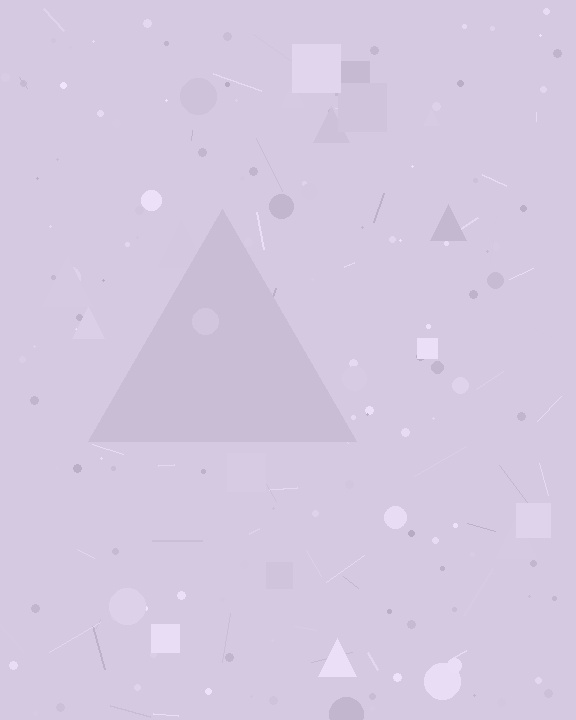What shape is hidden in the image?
A triangle is hidden in the image.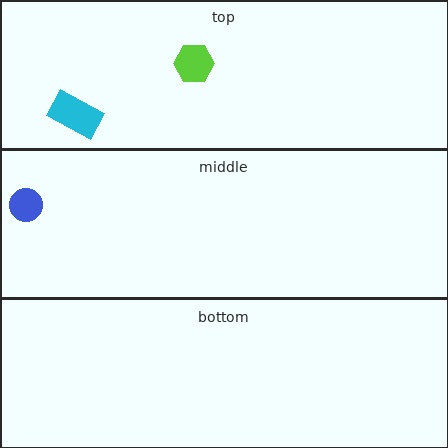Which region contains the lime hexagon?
The top region.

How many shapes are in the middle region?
1.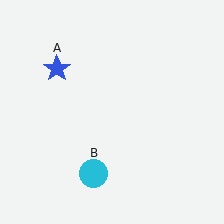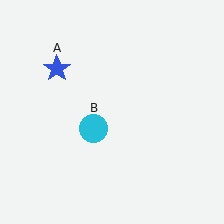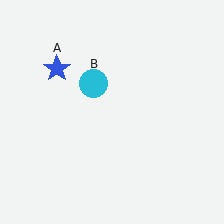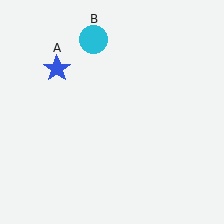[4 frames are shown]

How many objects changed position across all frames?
1 object changed position: cyan circle (object B).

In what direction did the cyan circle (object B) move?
The cyan circle (object B) moved up.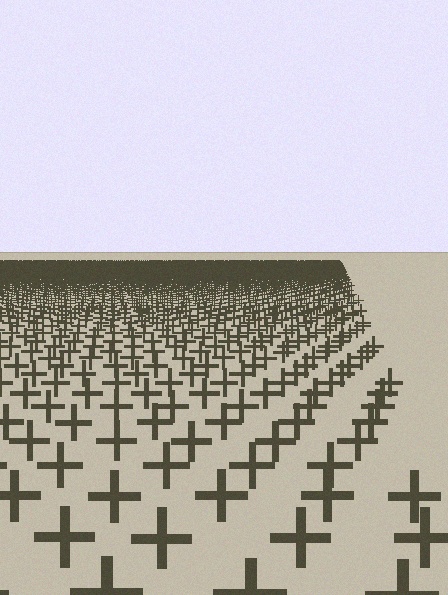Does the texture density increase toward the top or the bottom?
Density increases toward the top.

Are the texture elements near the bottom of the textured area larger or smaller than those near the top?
Larger. Near the bottom, elements are closer to the viewer and appear at a bigger on-screen size.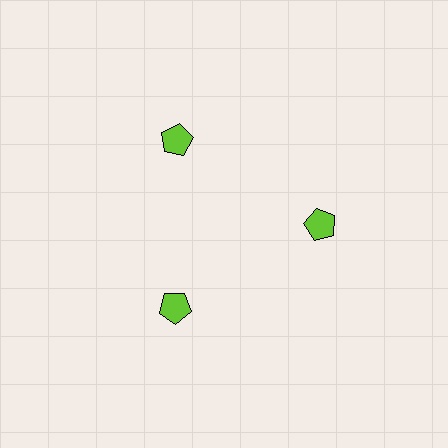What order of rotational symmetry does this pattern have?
This pattern has 3-fold rotational symmetry.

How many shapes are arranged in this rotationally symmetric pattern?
There are 3 shapes, arranged in 3 groups of 1.